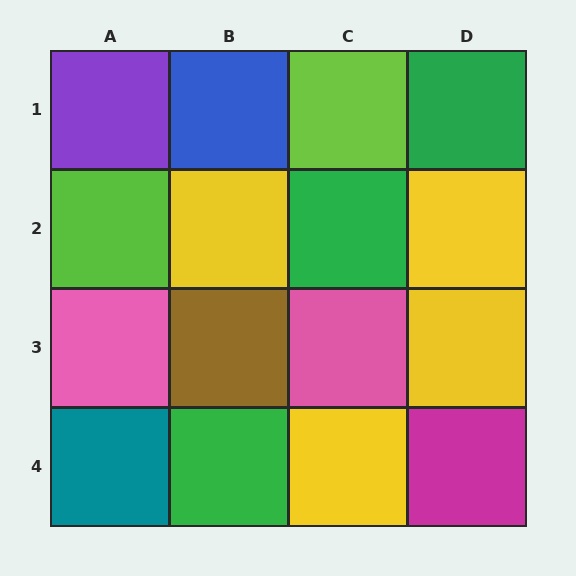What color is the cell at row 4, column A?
Teal.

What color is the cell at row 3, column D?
Yellow.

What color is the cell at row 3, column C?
Pink.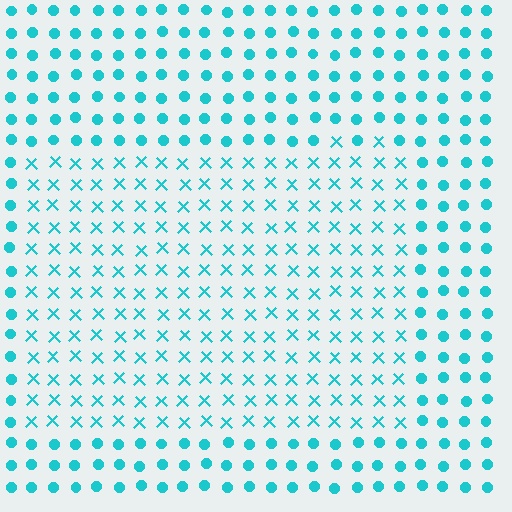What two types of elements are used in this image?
The image uses X marks inside the rectangle region and circles outside it.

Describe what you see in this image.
The image is filled with small cyan elements arranged in a uniform grid. A rectangle-shaped region contains X marks, while the surrounding area contains circles. The boundary is defined purely by the change in element shape.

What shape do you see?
I see a rectangle.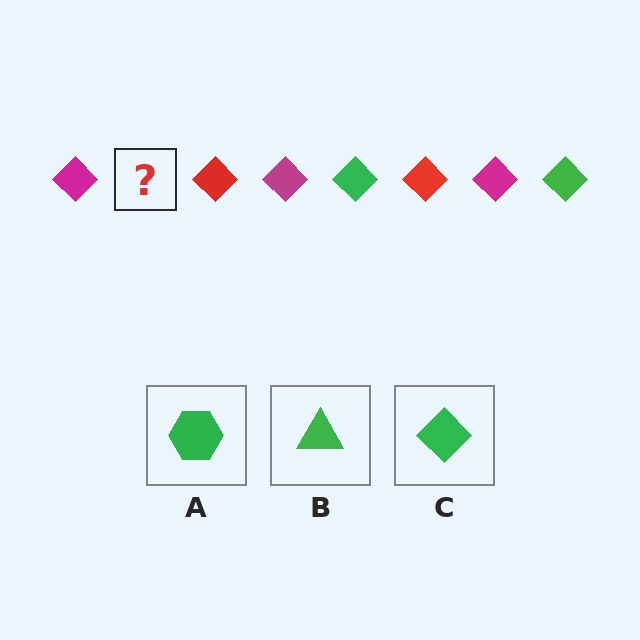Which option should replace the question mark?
Option C.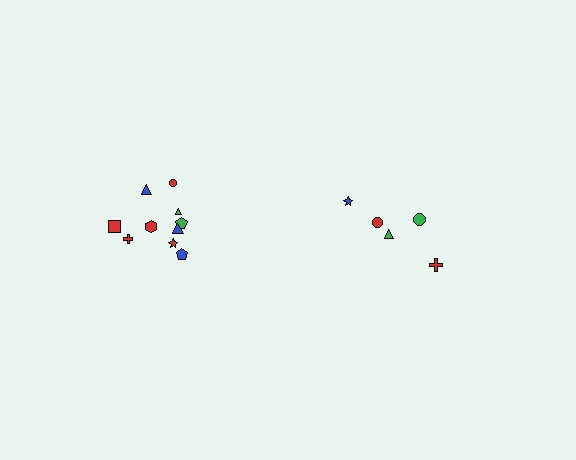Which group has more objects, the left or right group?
The left group.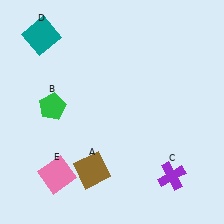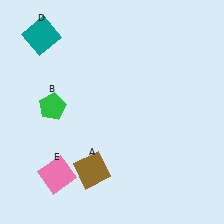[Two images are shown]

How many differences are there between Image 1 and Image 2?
There is 1 difference between the two images.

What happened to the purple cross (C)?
The purple cross (C) was removed in Image 2. It was in the bottom-right area of Image 1.